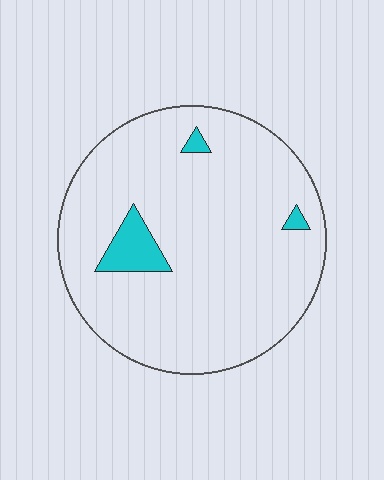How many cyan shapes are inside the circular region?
3.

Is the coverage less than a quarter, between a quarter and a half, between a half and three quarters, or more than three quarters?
Less than a quarter.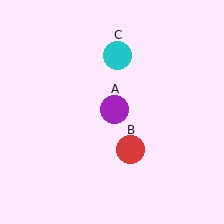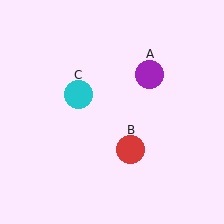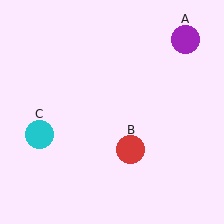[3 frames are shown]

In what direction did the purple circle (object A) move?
The purple circle (object A) moved up and to the right.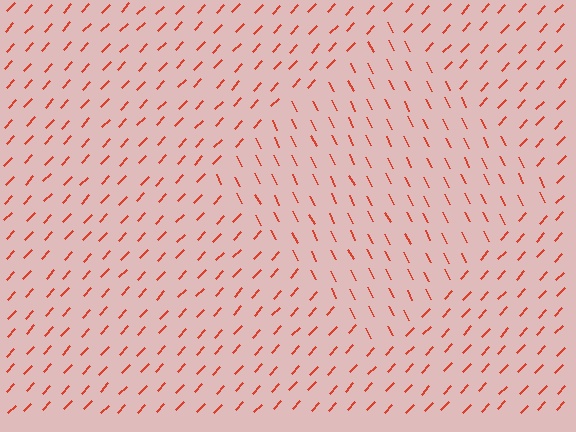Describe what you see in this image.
The image is filled with small red line segments. A diamond region in the image has lines oriented differently from the surrounding lines, creating a visible texture boundary.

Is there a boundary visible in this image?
Yes, there is a texture boundary formed by a change in line orientation.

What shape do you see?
I see a diamond.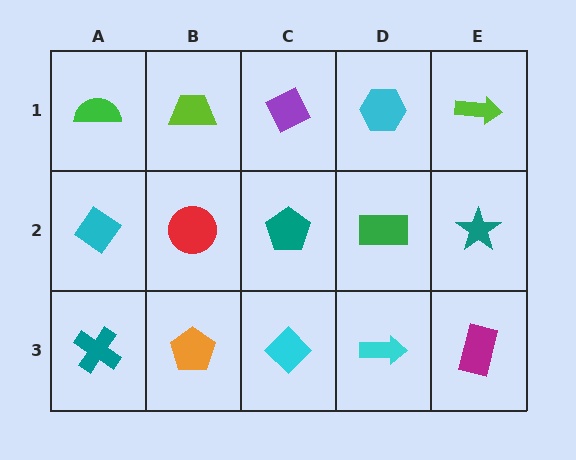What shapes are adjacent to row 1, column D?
A green rectangle (row 2, column D), a purple diamond (row 1, column C), a lime arrow (row 1, column E).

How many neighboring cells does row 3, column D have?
3.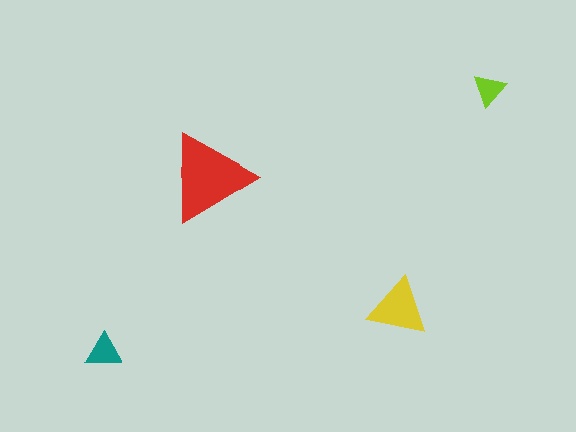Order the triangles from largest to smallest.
the red one, the yellow one, the teal one, the lime one.